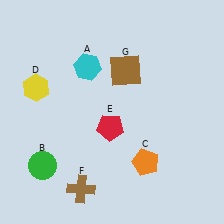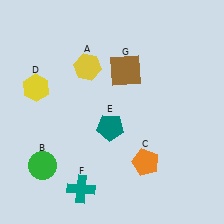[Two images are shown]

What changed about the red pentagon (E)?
In Image 1, E is red. In Image 2, it changed to teal.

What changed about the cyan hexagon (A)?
In Image 1, A is cyan. In Image 2, it changed to yellow.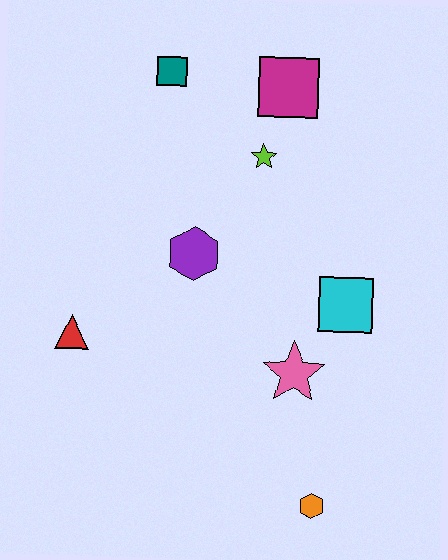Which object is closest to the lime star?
The magenta square is closest to the lime star.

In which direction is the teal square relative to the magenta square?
The teal square is to the left of the magenta square.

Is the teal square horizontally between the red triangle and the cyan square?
Yes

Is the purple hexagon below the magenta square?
Yes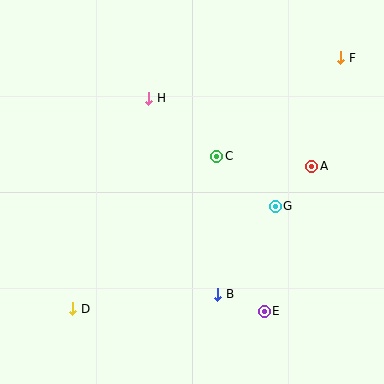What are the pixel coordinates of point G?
Point G is at (275, 206).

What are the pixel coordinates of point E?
Point E is at (264, 311).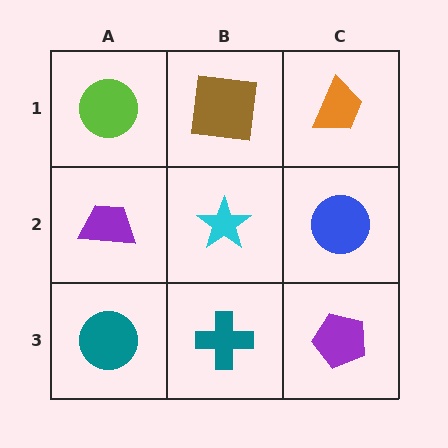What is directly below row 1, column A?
A purple trapezoid.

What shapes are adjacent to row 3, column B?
A cyan star (row 2, column B), a teal circle (row 3, column A), a purple pentagon (row 3, column C).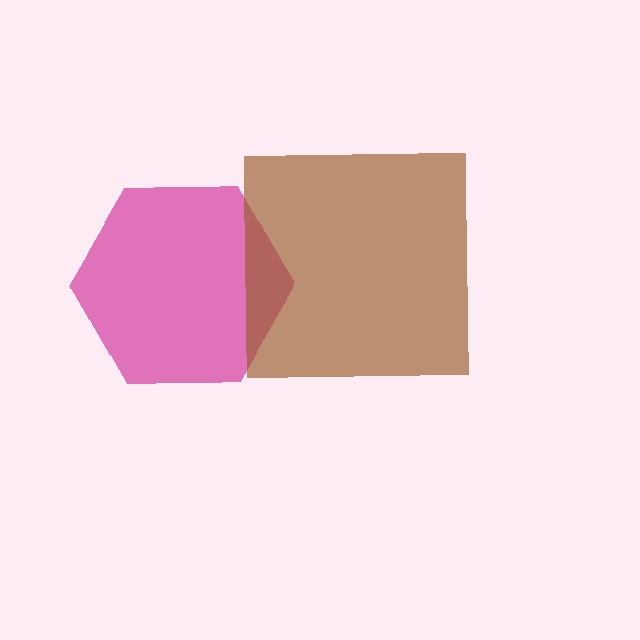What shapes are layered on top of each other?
The layered shapes are: a magenta hexagon, a brown square.